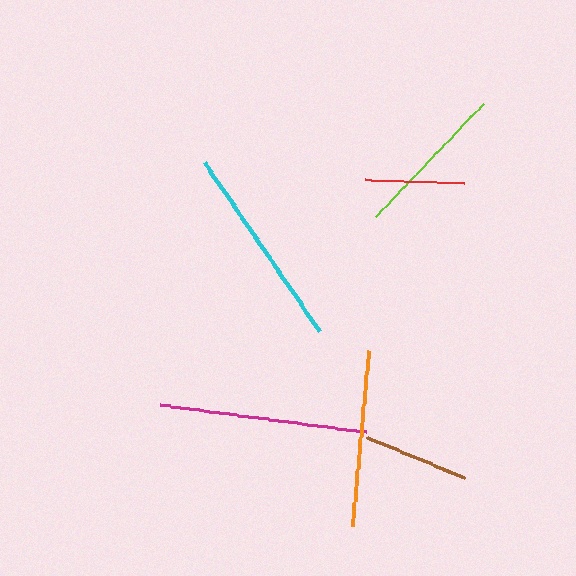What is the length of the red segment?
The red segment is approximately 99 pixels long.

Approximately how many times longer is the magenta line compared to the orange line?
The magenta line is approximately 1.2 times the length of the orange line.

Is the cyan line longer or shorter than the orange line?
The cyan line is longer than the orange line.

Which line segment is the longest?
The magenta line is the longest at approximately 207 pixels.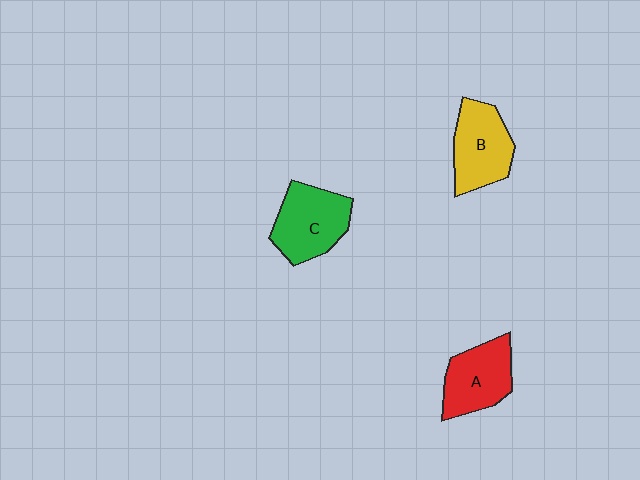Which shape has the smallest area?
Shape A (red).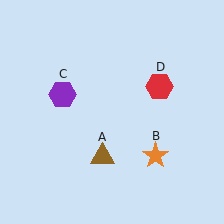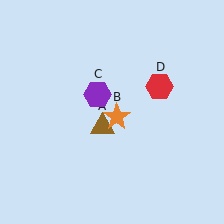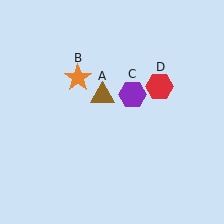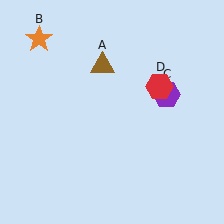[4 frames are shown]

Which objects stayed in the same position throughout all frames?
Red hexagon (object D) remained stationary.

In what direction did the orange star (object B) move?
The orange star (object B) moved up and to the left.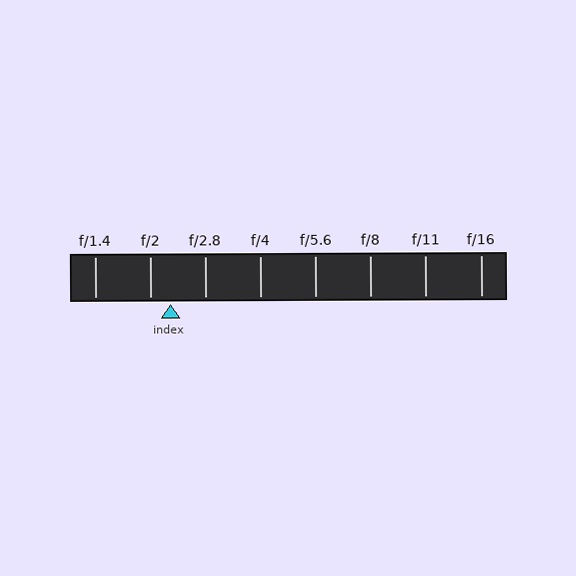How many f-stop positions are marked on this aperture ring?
There are 8 f-stop positions marked.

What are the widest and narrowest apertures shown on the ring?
The widest aperture shown is f/1.4 and the narrowest is f/16.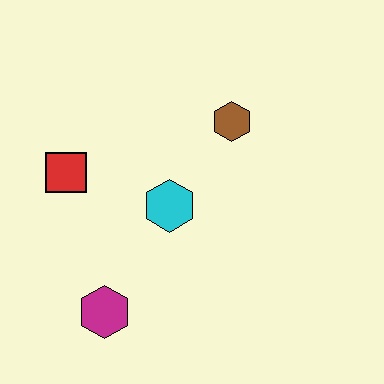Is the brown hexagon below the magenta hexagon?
No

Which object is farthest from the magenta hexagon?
The brown hexagon is farthest from the magenta hexagon.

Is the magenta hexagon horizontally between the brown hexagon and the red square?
Yes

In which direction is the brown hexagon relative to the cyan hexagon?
The brown hexagon is above the cyan hexagon.